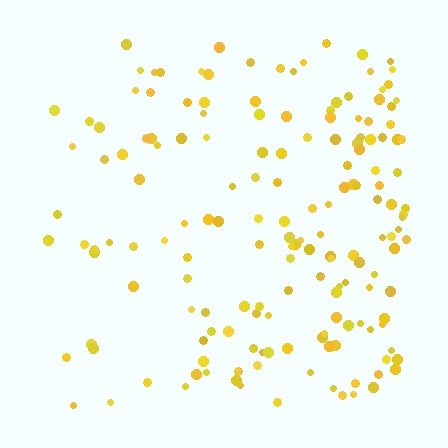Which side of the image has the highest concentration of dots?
The right.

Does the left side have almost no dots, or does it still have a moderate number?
Still a moderate number, just noticeably fewer than the right.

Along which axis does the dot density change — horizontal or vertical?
Horizontal.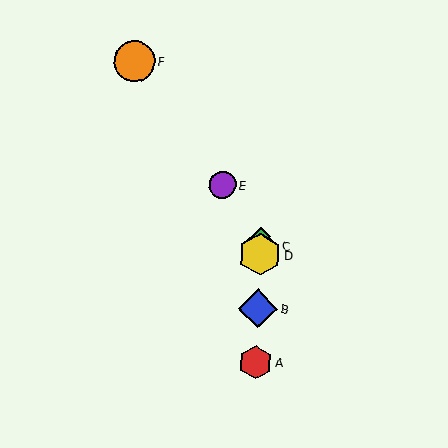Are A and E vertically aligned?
No, A is at x≈256 and E is at x≈222.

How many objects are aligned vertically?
4 objects (A, B, C, D) are aligned vertically.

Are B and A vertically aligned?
Yes, both are at x≈258.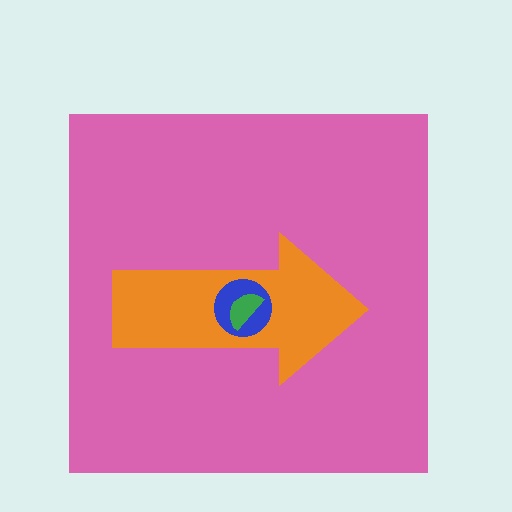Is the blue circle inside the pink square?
Yes.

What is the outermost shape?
The pink square.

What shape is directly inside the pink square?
The orange arrow.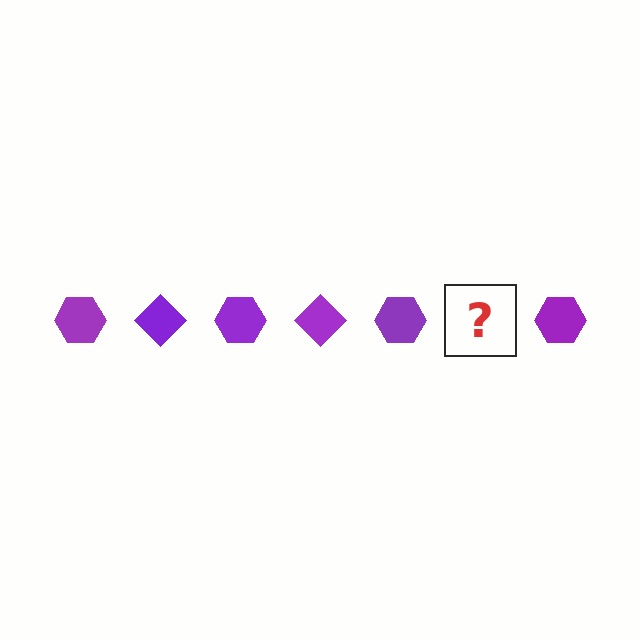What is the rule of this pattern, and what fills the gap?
The rule is that the pattern cycles through hexagon, diamond shapes in purple. The gap should be filled with a purple diamond.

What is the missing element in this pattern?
The missing element is a purple diamond.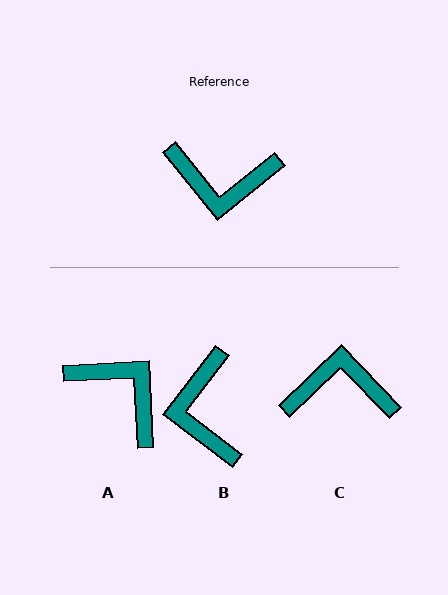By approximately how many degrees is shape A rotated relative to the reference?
Approximately 144 degrees counter-clockwise.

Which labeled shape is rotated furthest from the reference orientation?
C, about 175 degrees away.